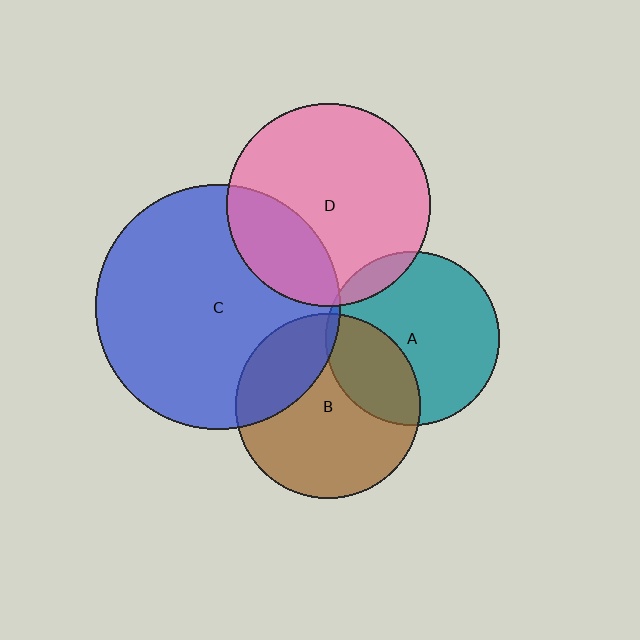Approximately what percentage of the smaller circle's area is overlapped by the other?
Approximately 25%.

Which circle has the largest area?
Circle C (blue).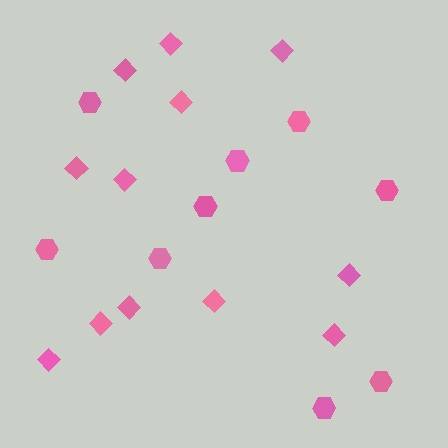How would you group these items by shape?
There are 2 groups: one group of hexagons (9) and one group of diamonds (12).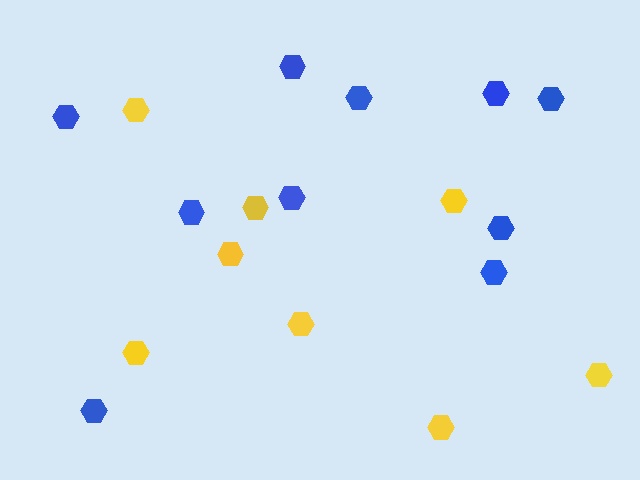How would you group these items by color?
There are 2 groups: one group of yellow hexagons (8) and one group of blue hexagons (10).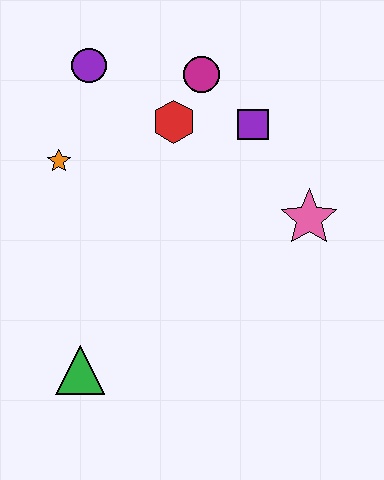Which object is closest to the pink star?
The purple square is closest to the pink star.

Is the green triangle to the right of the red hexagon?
No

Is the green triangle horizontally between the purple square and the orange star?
Yes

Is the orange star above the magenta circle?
No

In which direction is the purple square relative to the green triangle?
The purple square is above the green triangle.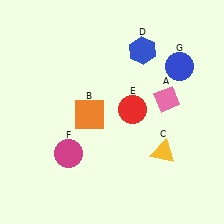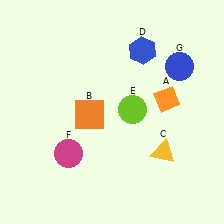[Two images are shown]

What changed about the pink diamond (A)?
In Image 1, A is pink. In Image 2, it changed to orange.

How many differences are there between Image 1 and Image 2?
There are 2 differences between the two images.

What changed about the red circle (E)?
In Image 1, E is red. In Image 2, it changed to lime.